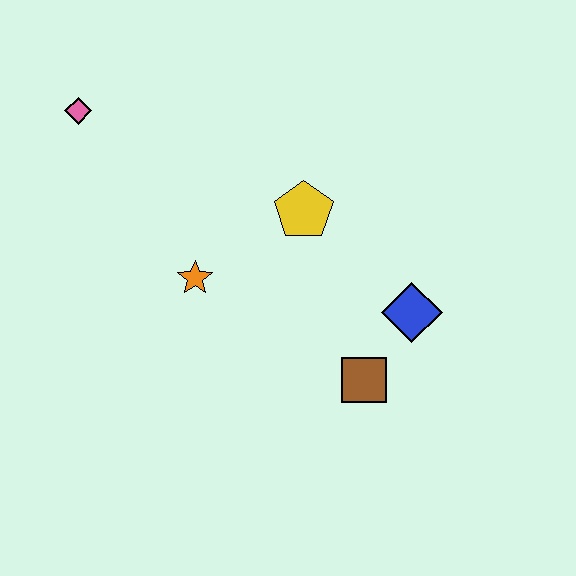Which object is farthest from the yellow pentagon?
The pink diamond is farthest from the yellow pentagon.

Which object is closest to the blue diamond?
The brown square is closest to the blue diamond.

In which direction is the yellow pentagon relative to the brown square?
The yellow pentagon is above the brown square.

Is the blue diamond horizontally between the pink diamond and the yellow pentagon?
No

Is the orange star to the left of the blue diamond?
Yes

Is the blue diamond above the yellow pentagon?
No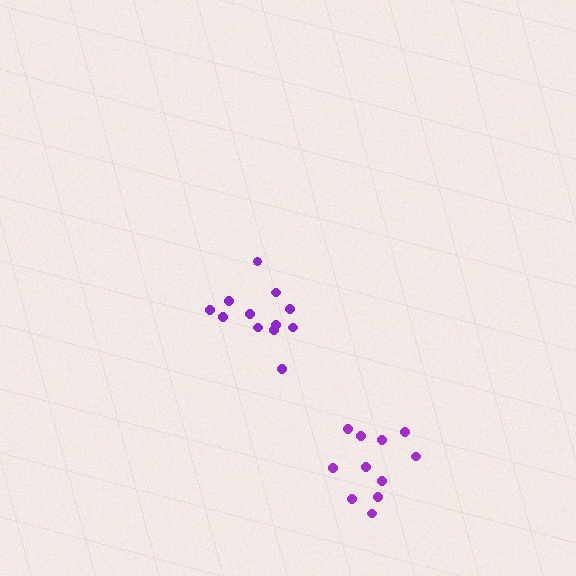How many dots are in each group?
Group 1: 11 dots, Group 2: 12 dots (23 total).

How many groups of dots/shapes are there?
There are 2 groups.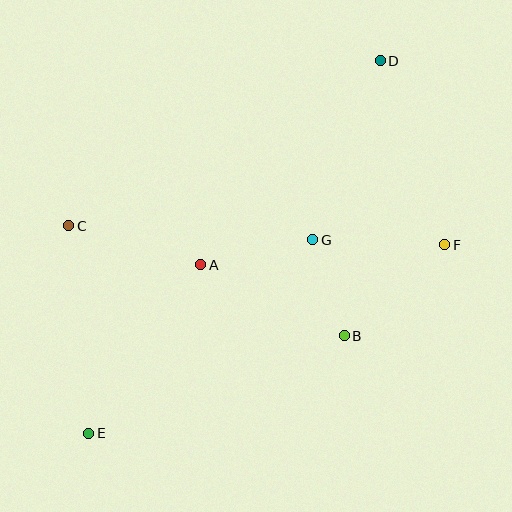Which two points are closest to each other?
Points B and G are closest to each other.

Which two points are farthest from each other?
Points D and E are farthest from each other.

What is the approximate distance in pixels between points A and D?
The distance between A and D is approximately 272 pixels.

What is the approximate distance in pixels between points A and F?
The distance between A and F is approximately 245 pixels.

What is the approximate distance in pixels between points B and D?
The distance between B and D is approximately 277 pixels.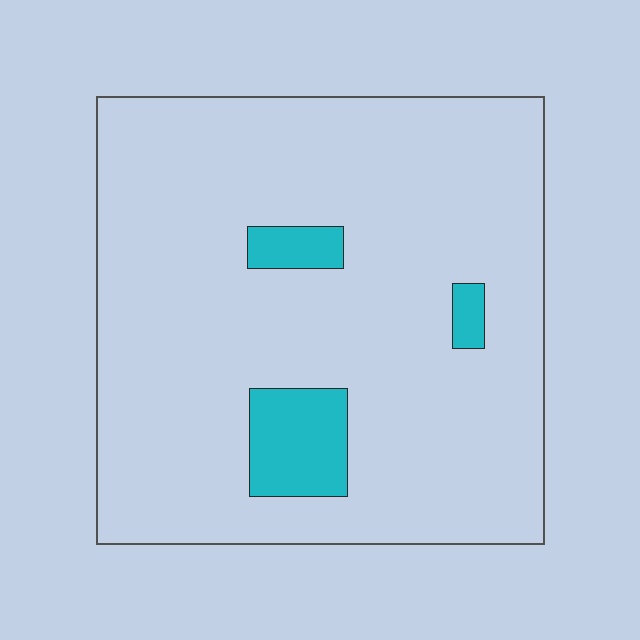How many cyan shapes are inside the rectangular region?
3.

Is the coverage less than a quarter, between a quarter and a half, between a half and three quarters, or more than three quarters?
Less than a quarter.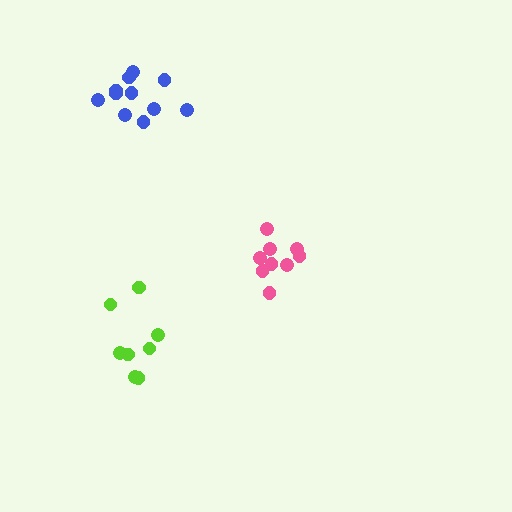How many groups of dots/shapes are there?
There are 3 groups.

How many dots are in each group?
Group 1: 11 dots, Group 2: 9 dots, Group 3: 8 dots (28 total).